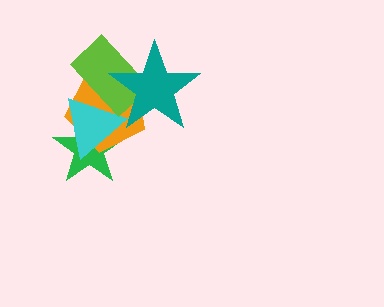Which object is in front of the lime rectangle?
The teal star is in front of the lime rectangle.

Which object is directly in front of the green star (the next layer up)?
The orange pentagon is directly in front of the green star.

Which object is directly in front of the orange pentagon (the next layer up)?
The cyan triangle is directly in front of the orange pentagon.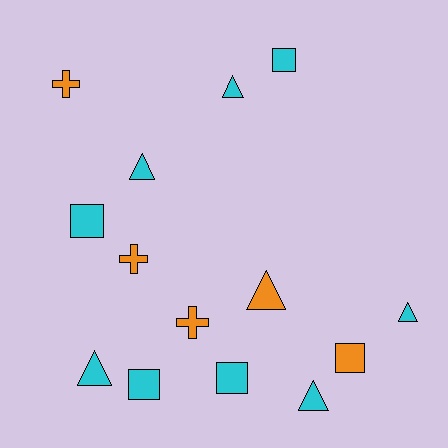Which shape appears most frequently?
Triangle, with 6 objects.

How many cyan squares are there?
There are 4 cyan squares.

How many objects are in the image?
There are 14 objects.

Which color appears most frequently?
Cyan, with 9 objects.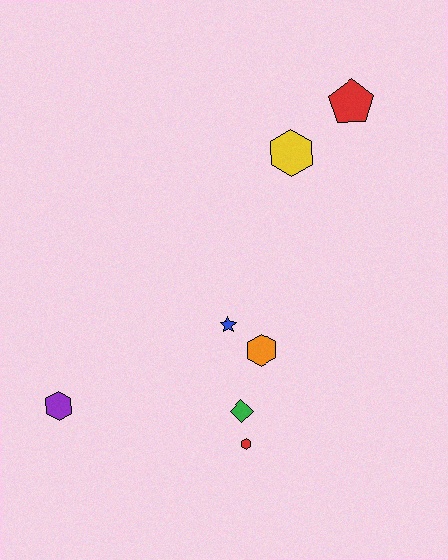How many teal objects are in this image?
There are no teal objects.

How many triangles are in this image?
There are no triangles.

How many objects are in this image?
There are 7 objects.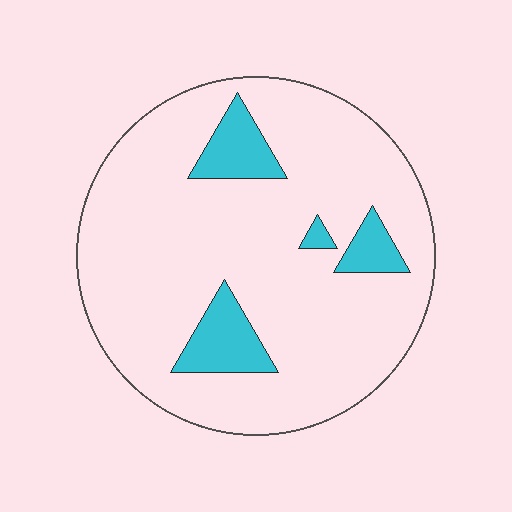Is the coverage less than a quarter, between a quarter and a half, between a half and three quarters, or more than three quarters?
Less than a quarter.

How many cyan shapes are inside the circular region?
4.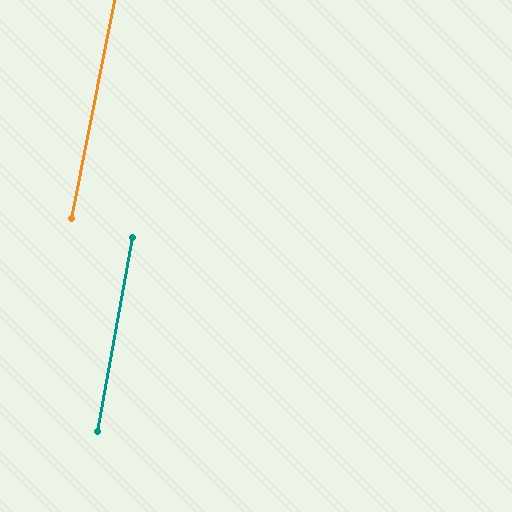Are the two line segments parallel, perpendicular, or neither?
Parallel — their directions differ by only 1.3°.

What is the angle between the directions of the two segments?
Approximately 1 degree.